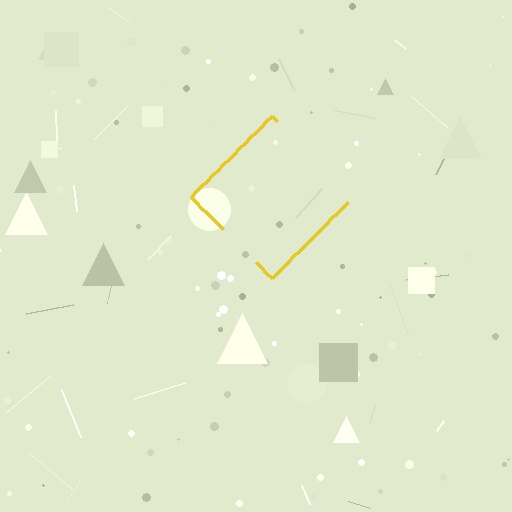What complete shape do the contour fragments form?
The contour fragments form a diamond.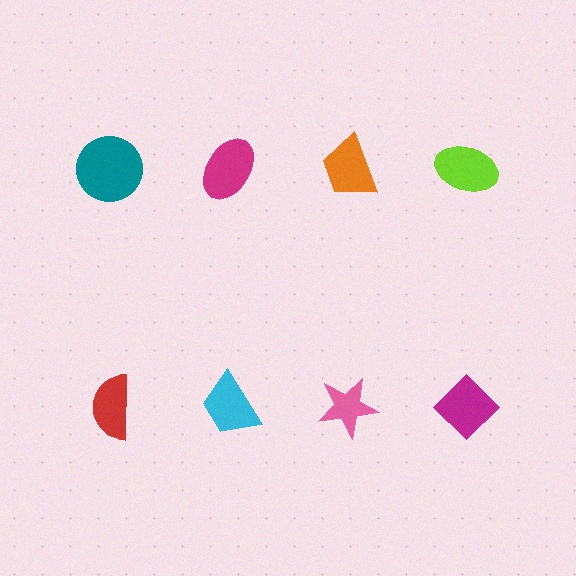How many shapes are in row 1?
4 shapes.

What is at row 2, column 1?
A red semicircle.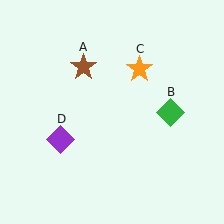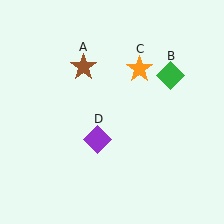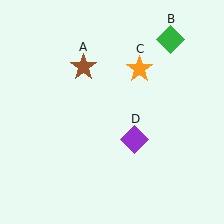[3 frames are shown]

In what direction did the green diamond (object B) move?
The green diamond (object B) moved up.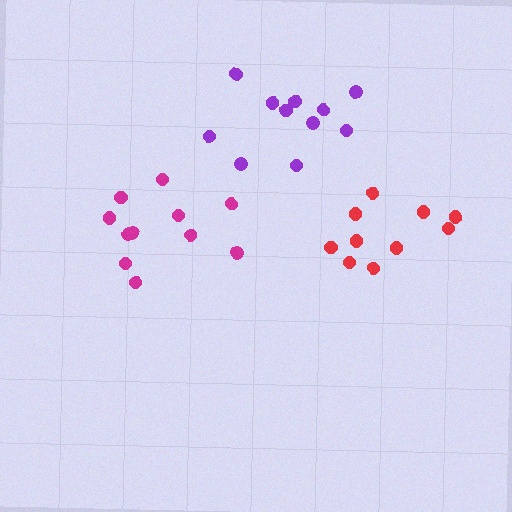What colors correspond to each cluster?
The clusters are colored: magenta, red, purple.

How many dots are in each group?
Group 1: 11 dots, Group 2: 10 dots, Group 3: 11 dots (32 total).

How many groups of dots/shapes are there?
There are 3 groups.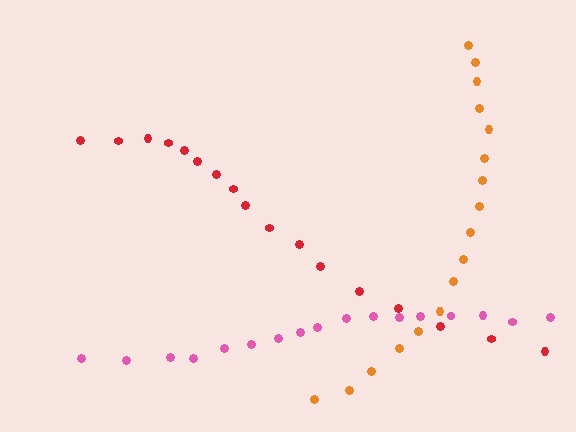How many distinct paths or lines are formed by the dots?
There are 3 distinct paths.